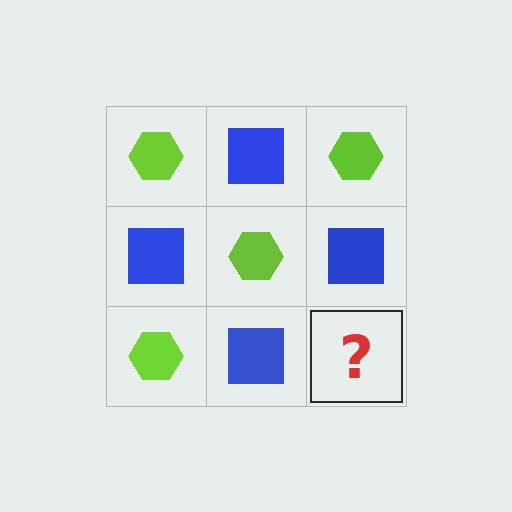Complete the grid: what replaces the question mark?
The question mark should be replaced with a lime hexagon.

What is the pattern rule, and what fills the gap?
The rule is that it alternates lime hexagon and blue square in a checkerboard pattern. The gap should be filled with a lime hexagon.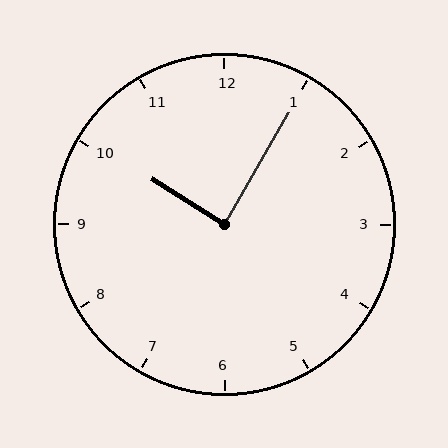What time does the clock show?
10:05.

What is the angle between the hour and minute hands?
Approximately 88 degrees.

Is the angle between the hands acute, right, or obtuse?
It is right.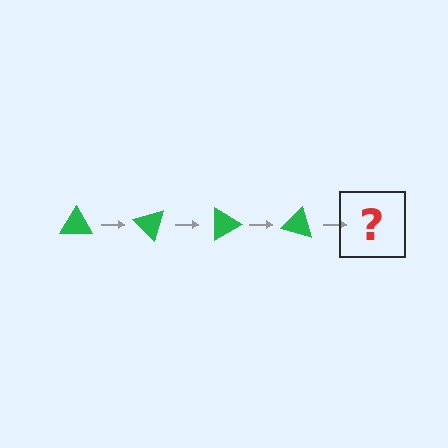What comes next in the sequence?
The next element should be a green triangle rotated 180 degrees.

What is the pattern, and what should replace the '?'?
The pattern is that the triangle rotates 45 degrees each step. The '?' should be a green triangle rotated 180 degrees.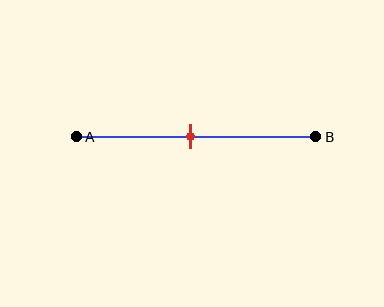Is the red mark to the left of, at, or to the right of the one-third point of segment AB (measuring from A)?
The red mark is to the right of the one-third point of segment AB.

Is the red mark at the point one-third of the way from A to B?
No, the mark is at about 50% from A, not at the 33% one-third point.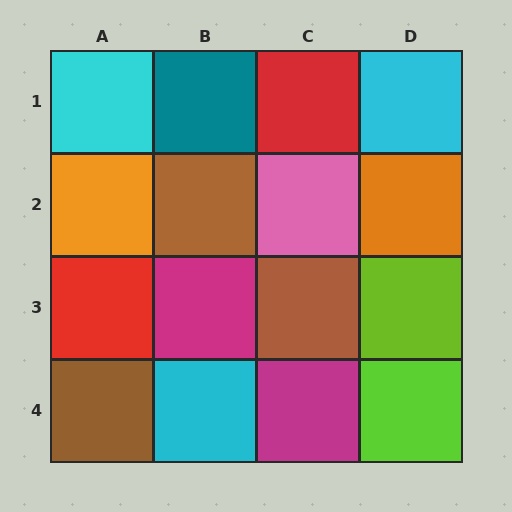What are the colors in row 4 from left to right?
Brown, cyan, magenta, lime.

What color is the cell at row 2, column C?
Pink.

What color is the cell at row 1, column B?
Teal.